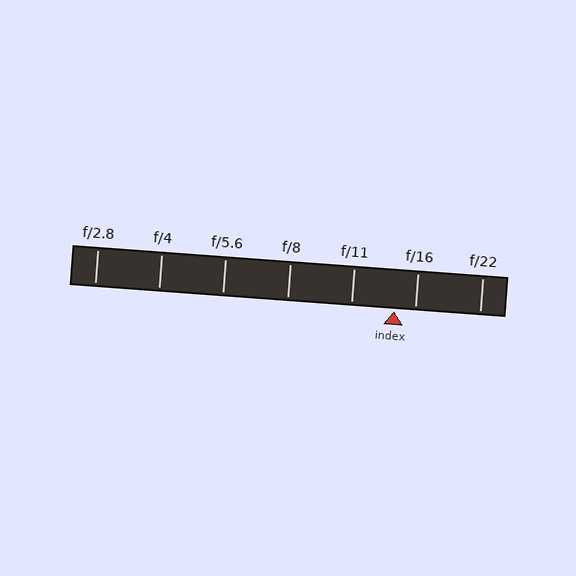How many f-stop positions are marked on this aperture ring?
There are 7 f-stop positions marked.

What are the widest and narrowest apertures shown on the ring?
The widest aperture shown is f/2.8 and the narrowest is f/22.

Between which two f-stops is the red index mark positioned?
The index mark is between f/11 and f/16.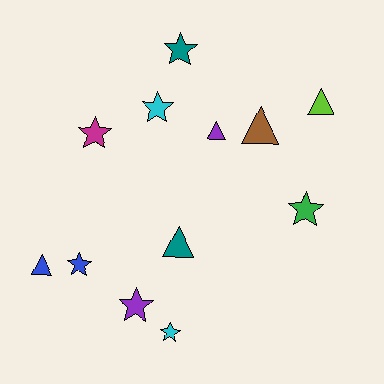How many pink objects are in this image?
There are no pink objects.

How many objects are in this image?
There are 12 objects.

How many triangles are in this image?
There are 5 triangles.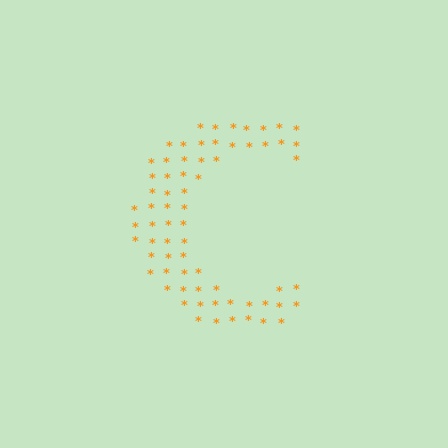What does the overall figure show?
The overall figure shows the letter C.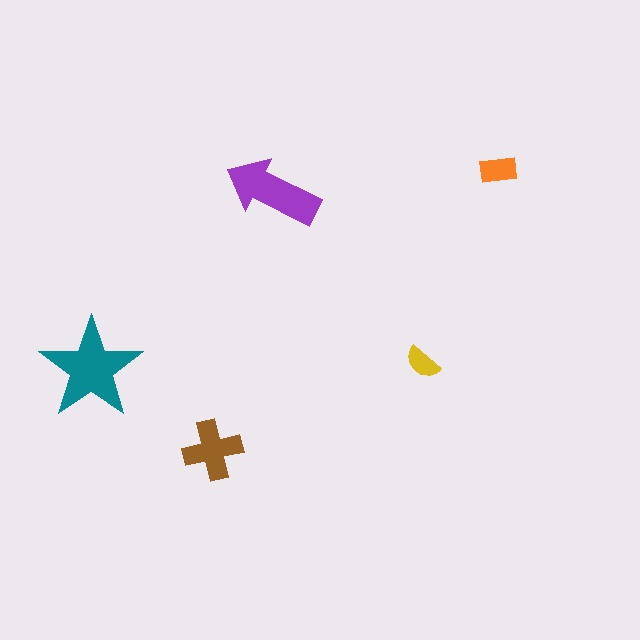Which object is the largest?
The teal star.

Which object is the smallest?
The yellow semicircle.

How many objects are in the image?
There are 5 objects in the image.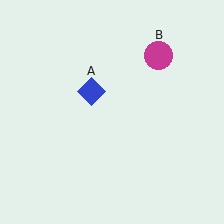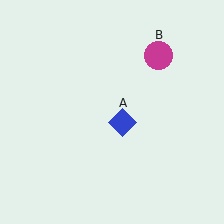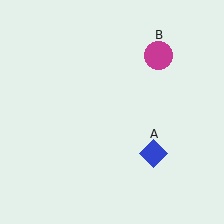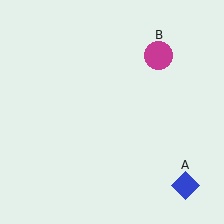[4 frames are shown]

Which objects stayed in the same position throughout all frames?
Magenta circle (object B) remained stationary.